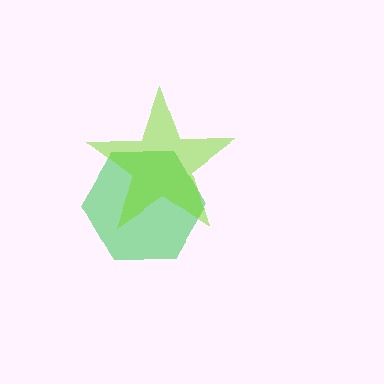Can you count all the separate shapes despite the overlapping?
Yes, there are 2 separate shapes.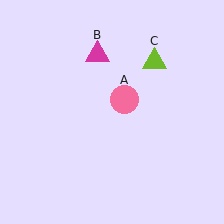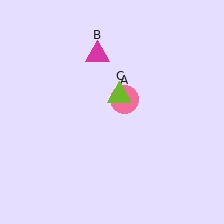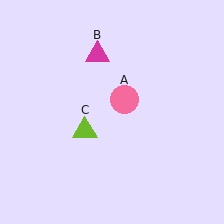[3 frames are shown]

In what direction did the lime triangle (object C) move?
The lime triangle (object C) moved down and to the left.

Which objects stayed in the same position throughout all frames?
Pink circle (object A) and magenta triangle (object B) remained stationary.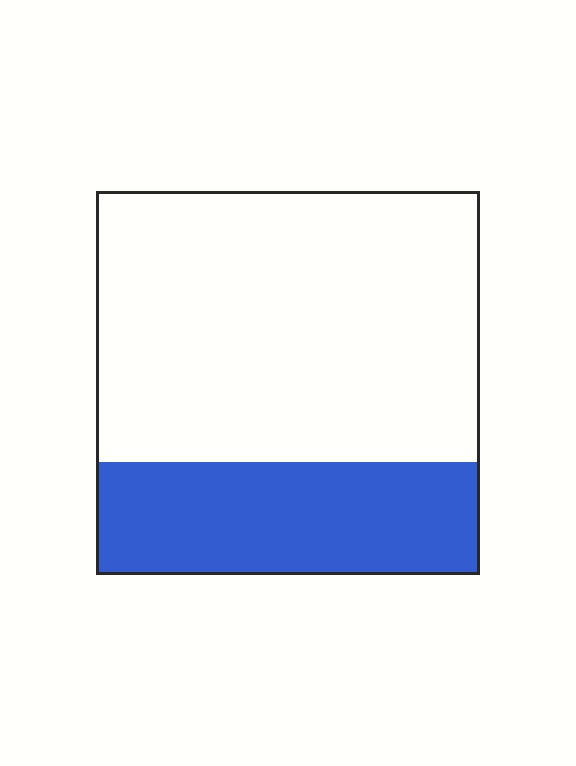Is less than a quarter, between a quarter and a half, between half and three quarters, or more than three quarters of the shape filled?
Between a quarter and a half.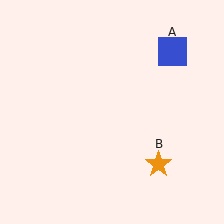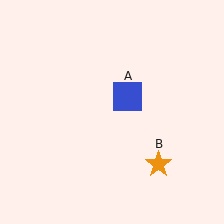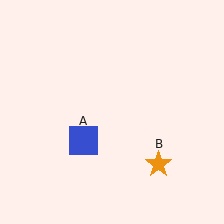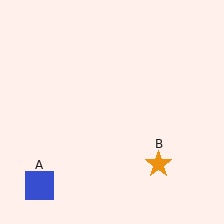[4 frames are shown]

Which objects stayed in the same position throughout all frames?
Orange star (object B) remained stationary.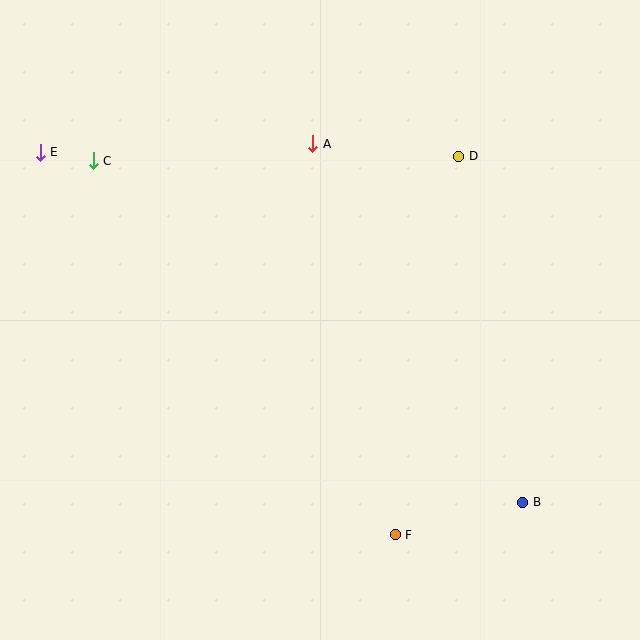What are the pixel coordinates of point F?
Point F is at (395, 535).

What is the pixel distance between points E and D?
The distance between E and D is 418 pixels.